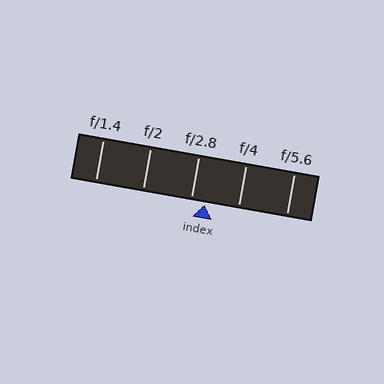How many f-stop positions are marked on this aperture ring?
There are 5 f-stop positions marked.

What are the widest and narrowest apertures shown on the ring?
The widest aperture shown is f/1.4 and the narrowest is f/5.6.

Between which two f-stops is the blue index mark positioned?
The index mark is between f/2.8 and f/4.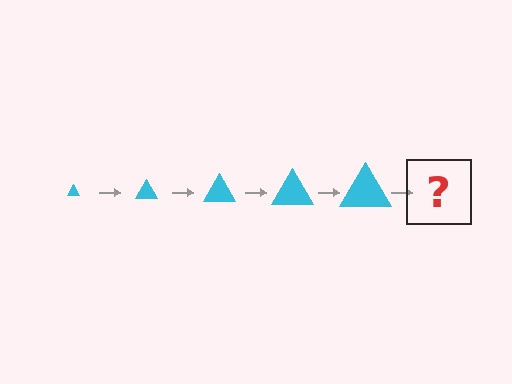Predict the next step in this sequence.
The next step is a cyan triangle, larger than the previous one.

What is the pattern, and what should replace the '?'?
The pattern is that the triangle gets progressively larger each step. The '?' should be a cyan triangle, larger than the previous one.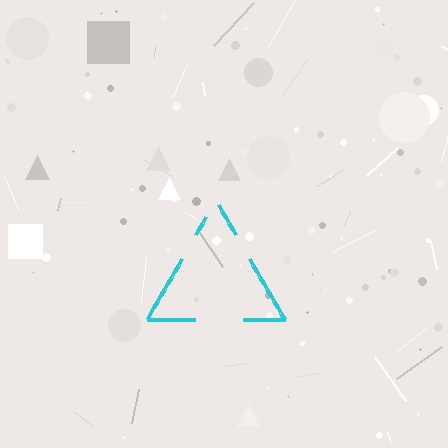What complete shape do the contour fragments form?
The contour fragments form a triangle.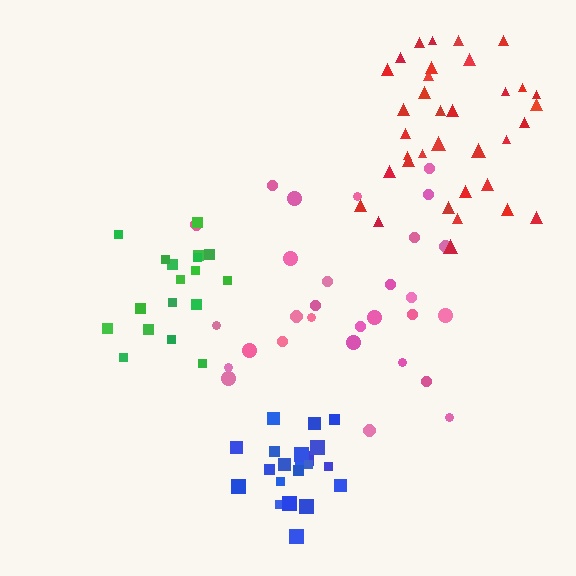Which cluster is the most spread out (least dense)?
Pink.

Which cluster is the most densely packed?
Blue.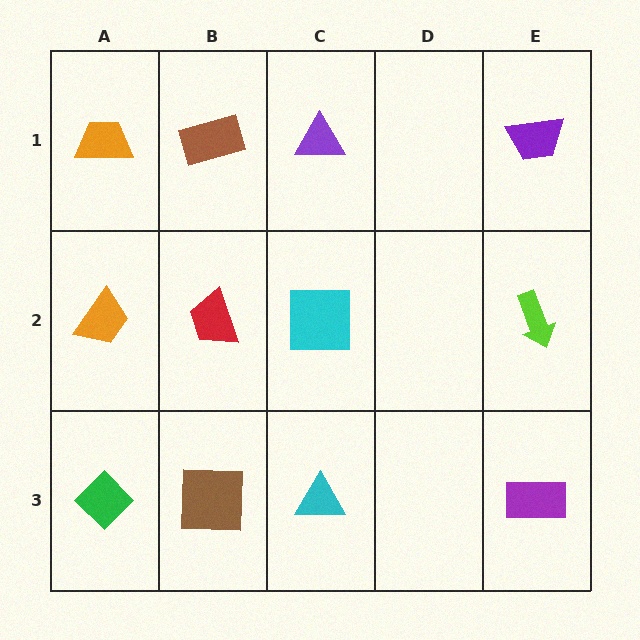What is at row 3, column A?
A green diamond.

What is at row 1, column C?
A purple triangle.